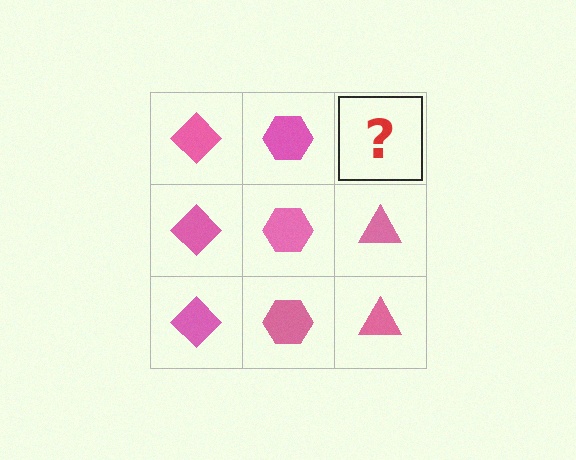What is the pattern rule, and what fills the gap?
The rule is that each column has a consistent shape. The gap should be filled with a pink triangle.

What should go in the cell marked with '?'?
The missing cell should contain a pink triangle.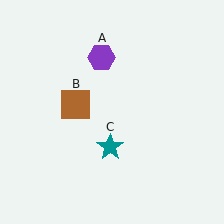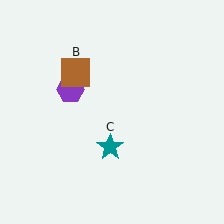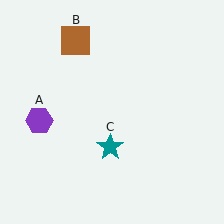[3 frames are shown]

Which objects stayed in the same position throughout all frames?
Teal star (object C) remained stationary.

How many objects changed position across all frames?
2 objects changed position: purple hexagon (object A), brown square (object B).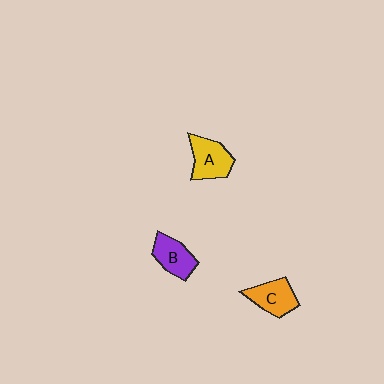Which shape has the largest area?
Shape A (yellow).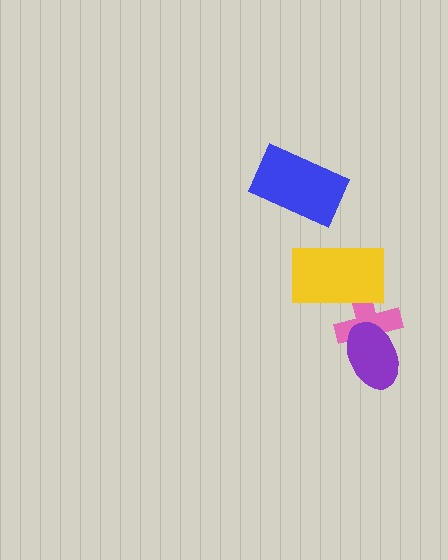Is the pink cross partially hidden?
Yes, it is partially covered by another shape.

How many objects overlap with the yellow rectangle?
1 object overlaps with the yellow rectangle.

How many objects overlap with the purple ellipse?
1 object overlaps with the purple ellipse.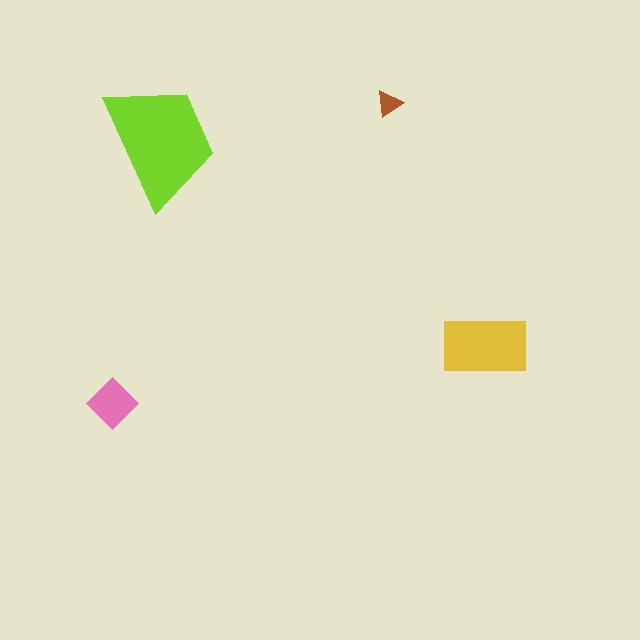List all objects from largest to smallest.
The lime trapezoid, the yellow rectangle, the pink diamond, the brown triangle.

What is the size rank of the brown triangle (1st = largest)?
4th.